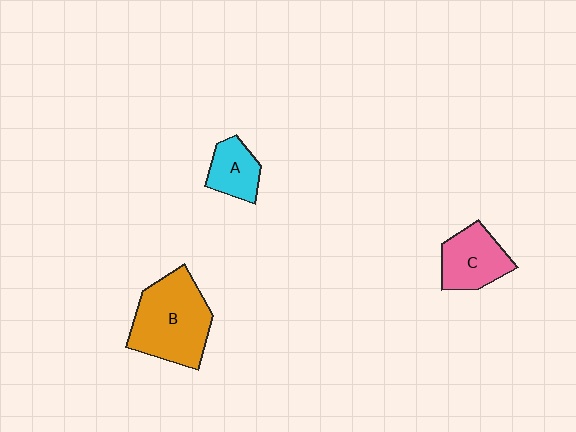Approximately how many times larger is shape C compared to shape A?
Approximately 1.4 times.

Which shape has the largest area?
Shape B (orange).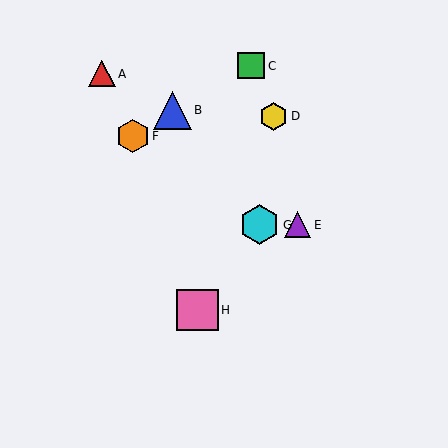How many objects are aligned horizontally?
2 objects (E, G) are aligned horizontally.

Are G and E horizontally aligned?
Yes, both are at y≈225.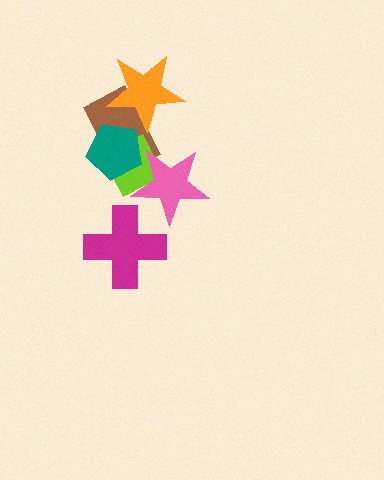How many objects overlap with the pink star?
1 object overlaps with the pink star.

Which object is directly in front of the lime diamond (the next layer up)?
The teal pentagon is directly in front of the lime diamond.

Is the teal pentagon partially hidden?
No, no other shape covers it.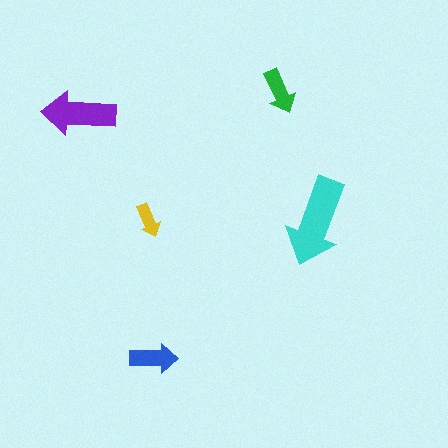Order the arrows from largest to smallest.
the cyan one, the purple one, the blue one, the green one, the yellow one.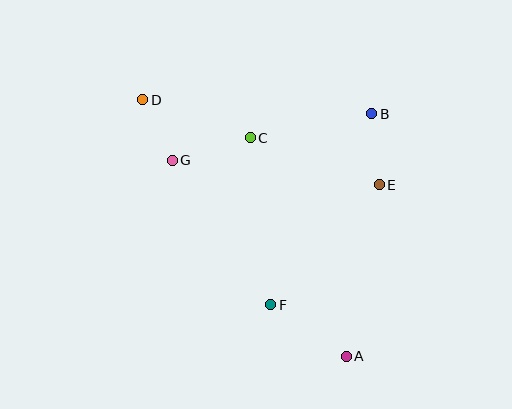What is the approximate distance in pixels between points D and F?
The distance between D and F is approximately 242 pixels.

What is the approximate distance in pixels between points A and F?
The distance between A and F is approximately 91 pixels.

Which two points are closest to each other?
Points D and G are closest to each other.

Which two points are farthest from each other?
Points A and D are farthest from each other.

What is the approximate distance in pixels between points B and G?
The distance between B and G is approximately 205 pixels.